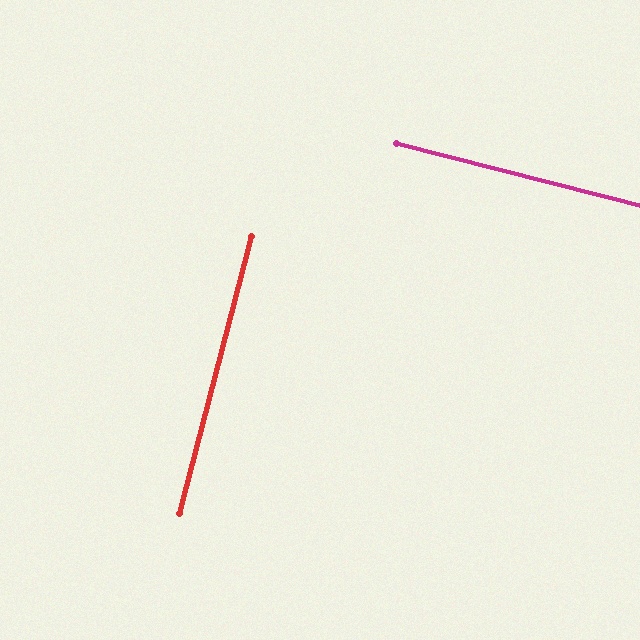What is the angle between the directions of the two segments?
Approximately 90 degrees.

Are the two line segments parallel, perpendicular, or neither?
Perpendicular — they meet at approximately 90°.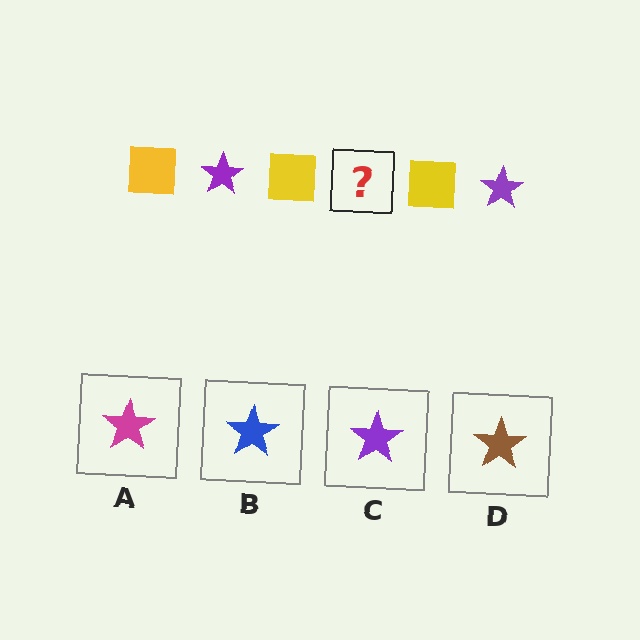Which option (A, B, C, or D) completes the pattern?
C.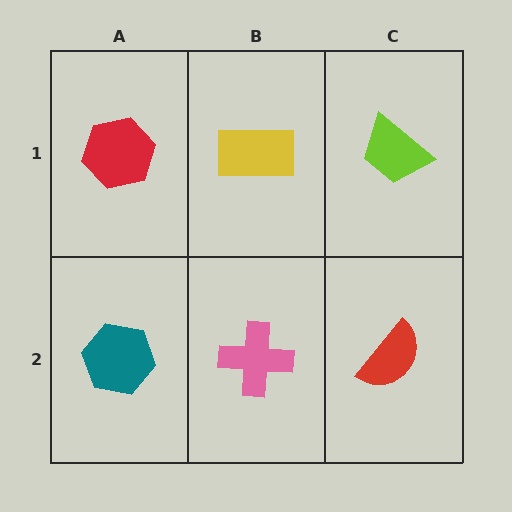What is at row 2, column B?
A pink cross.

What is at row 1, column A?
A red hexagon.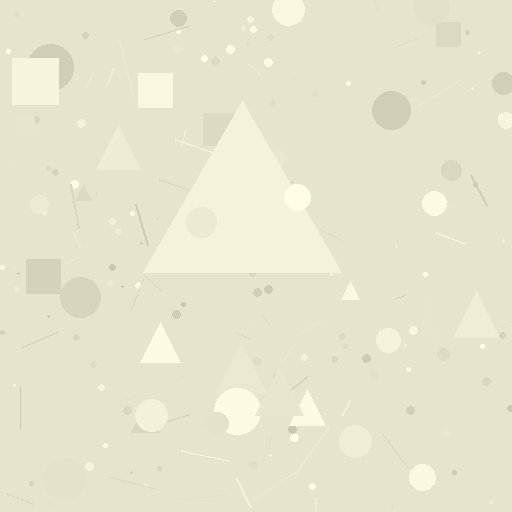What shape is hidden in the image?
A triangle is hidden in the image.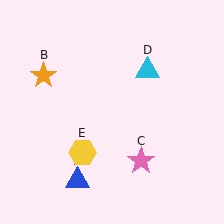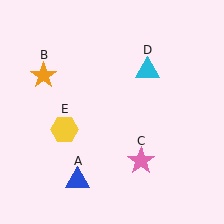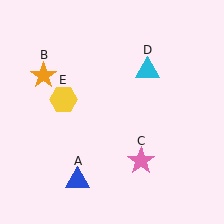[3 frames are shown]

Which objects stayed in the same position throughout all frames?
Blue triangle (object A) and orange star (object B) and pink star (object C) and cyan triangle (object D) remained stationary.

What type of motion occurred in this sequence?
The yellow hexagon (object E) rotated clockwise around the center of the scene.